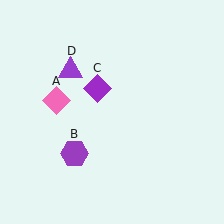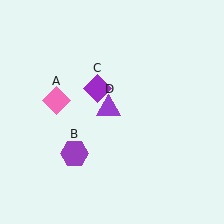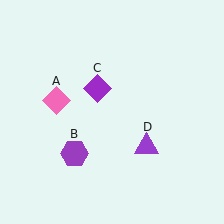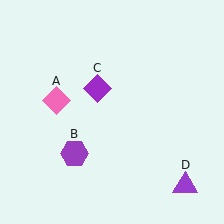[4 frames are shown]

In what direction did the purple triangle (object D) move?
The purple triangle (object D) moved down and to the right.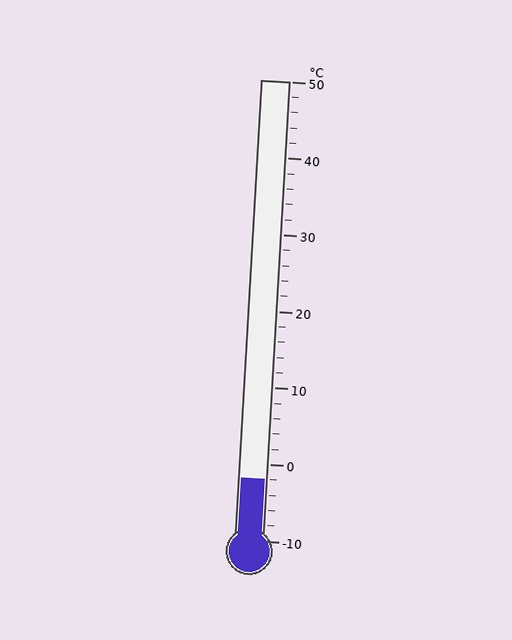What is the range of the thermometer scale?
The thermometer scale ranges from -10°C to 50°C.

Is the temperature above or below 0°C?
The temperature is below 0°C.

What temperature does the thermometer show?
The thermometer shows approximately -2°C.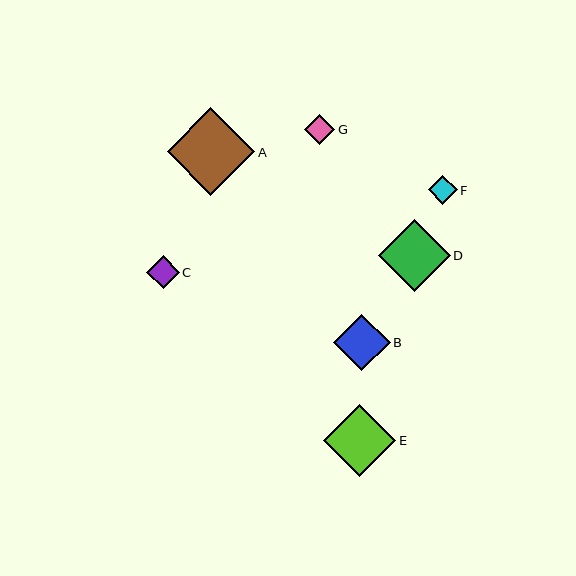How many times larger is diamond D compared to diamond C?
Diamond D is approximately 2.2 times the size of diamond C.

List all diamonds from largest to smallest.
From largest to smallest: A, E, D, B, C, G, F.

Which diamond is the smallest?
Diamond F is the smallest with a size of approximately 29 pixels.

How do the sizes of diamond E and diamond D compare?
Diamond E and diamond D are approximately the same size.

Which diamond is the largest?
Diamond A is the largest with a size of approximately 88 pixels.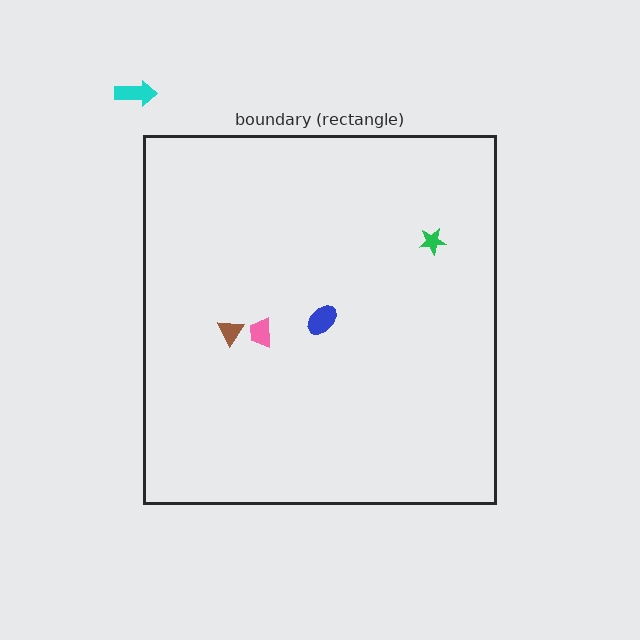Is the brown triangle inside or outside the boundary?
Inside.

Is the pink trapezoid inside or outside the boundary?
Inside.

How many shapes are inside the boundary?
4 inside, 1 outside.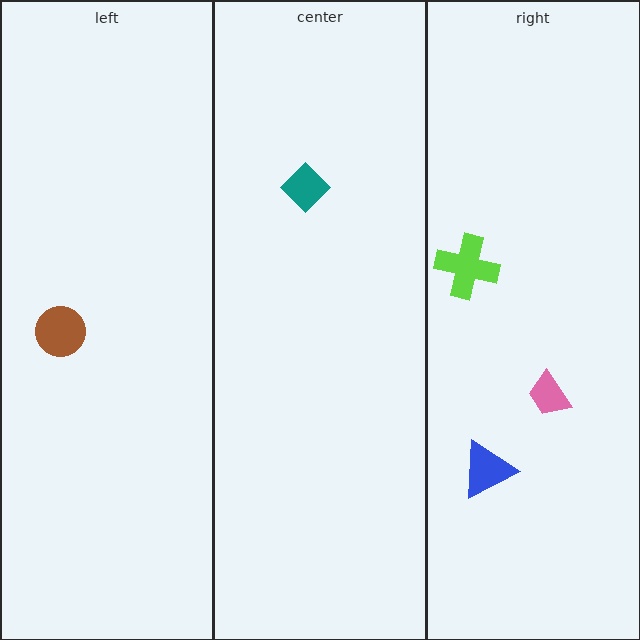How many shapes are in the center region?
1.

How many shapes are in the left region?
1.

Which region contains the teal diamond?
The center region.